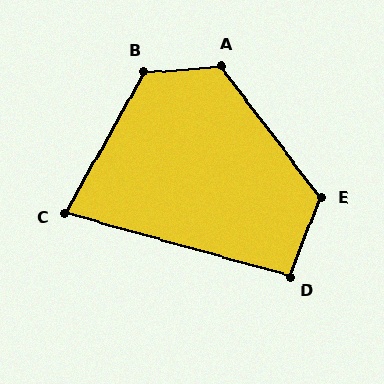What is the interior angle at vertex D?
Approximately 96 degrees (obtuse).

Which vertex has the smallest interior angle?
C, at approximately 76 degrees.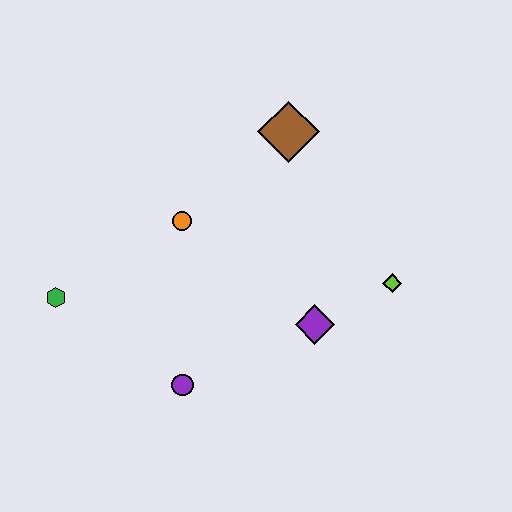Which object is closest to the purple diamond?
The lime diamond is closest to the purple diamond.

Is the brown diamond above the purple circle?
Yes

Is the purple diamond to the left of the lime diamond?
Yes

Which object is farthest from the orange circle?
The lime diamond is farthest from the orange circle.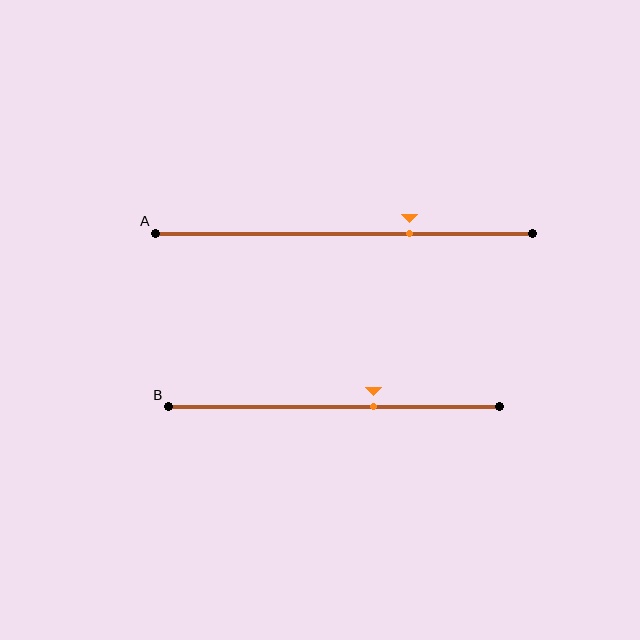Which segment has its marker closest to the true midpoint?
Segment B has its marker closest to the true midpoint.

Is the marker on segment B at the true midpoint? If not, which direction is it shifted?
No, the marker on segment B is shifted to the right by about 12% of the segment length.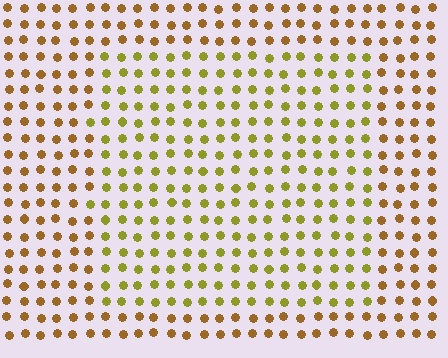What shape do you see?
I see a rectangle.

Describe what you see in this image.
The image is filled with small brown elements in a uniform arrangement. A rectangle-shaped region is visible where the elements are tinted to a slightly different hue, forming a subtle color boundary.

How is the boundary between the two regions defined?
The boundary is defined purely by a slight shift in hue (about 33 degrees). Spacing, size, and orientation are identical on both sides.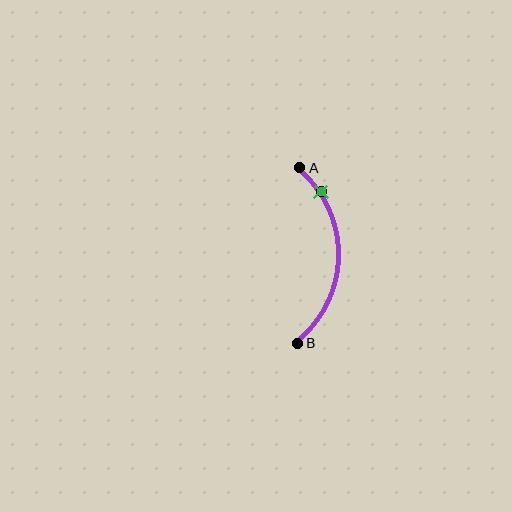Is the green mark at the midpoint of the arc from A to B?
No. The green mark lies on the arc but is closer to endpoint A. The arc midpoint would be at the point on the curve equidistant along the arc from both A and B.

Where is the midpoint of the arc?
The arc midpoint is the point on the curve farthest from the straight line joining A and B. It sits to the right of that line.